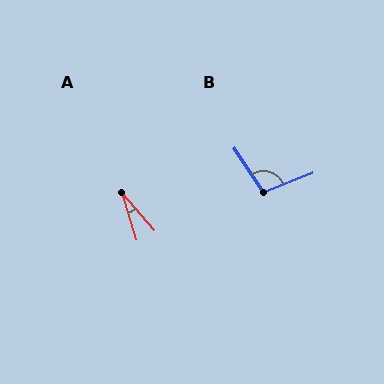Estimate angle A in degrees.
Approximately 23 degrees.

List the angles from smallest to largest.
A (23°), B (102°).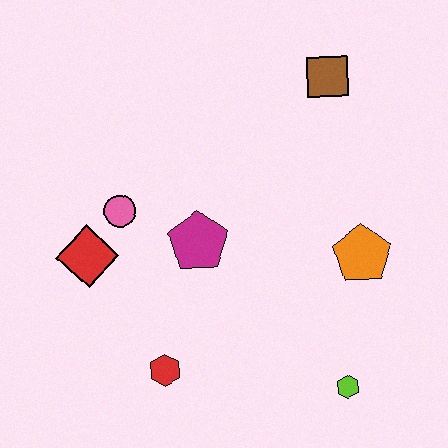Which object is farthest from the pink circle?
The lime hexagon is farthest from the pink circle.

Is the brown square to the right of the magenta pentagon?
Yes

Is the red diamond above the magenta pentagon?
No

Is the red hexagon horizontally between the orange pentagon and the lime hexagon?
No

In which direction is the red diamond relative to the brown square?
The red diamond is to the left of the brown square.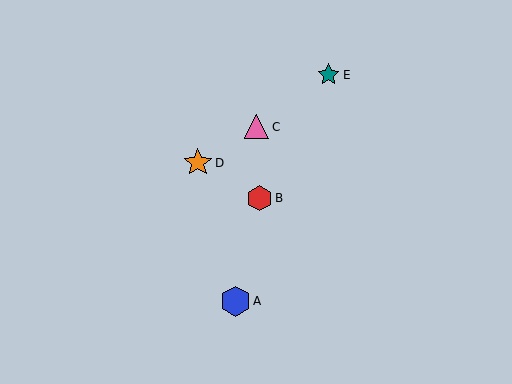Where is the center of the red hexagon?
The center of the red hexagon is at (259, 198).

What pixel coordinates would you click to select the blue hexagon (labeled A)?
Click at (235, 301) to select the blue hexagon A.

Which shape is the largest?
The blue hexagon (labeled A) is the largest.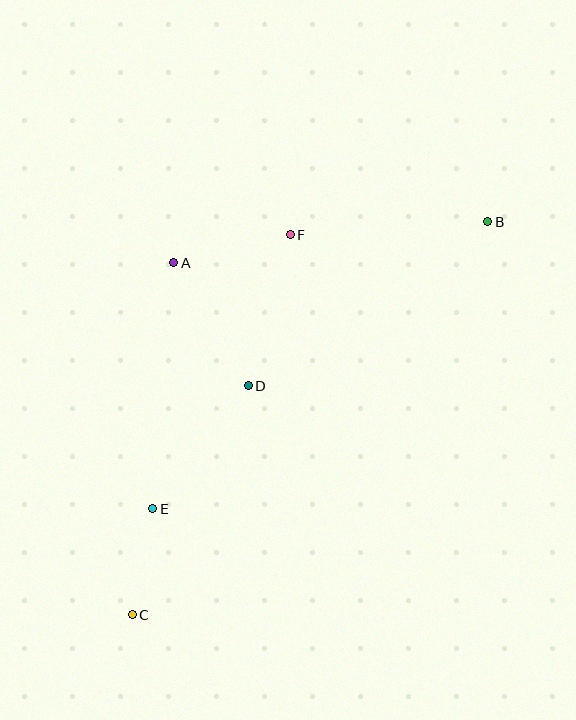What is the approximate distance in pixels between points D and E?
The distance between D and E is approximately 156 pixels.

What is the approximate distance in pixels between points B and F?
The distance between B and F is approximately 198 pixels.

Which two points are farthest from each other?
Points B and C are farthest from each other.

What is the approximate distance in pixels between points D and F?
The distance between D and F is approximately 157 pixels.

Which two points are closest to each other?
Points C and E are closest to each other.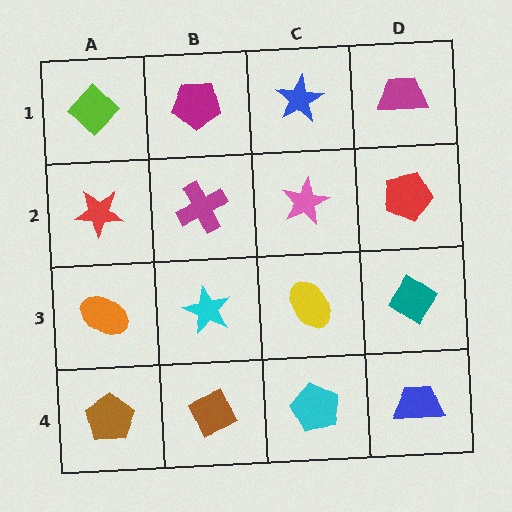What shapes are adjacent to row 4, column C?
A yellow ellipse (row 3, column C), a brown diamond (row 4, column B), a blue trapezoid (row 4, column D).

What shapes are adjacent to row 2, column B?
A magenta pentagon (row 1, column B), a cyan star (row 3, column B), a red star (row 2, column A), a pink star (row 2, column C).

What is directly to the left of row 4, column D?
A cyan pentagon.